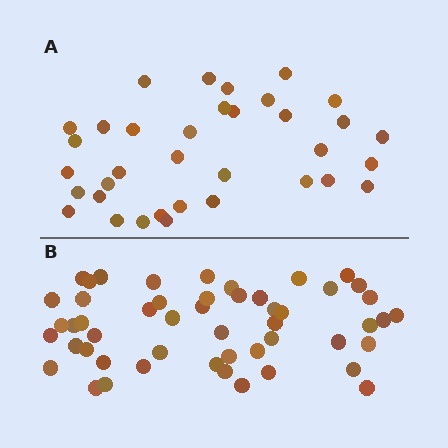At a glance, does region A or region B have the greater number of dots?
Region B (the bottom region) has more dots.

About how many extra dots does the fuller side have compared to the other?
Region B has approximately 15 more dots than region A.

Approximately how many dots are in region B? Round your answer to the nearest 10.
About 50 dots. (The exact count is 51, which rounds to 50.)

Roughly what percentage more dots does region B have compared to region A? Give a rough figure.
About 45% more.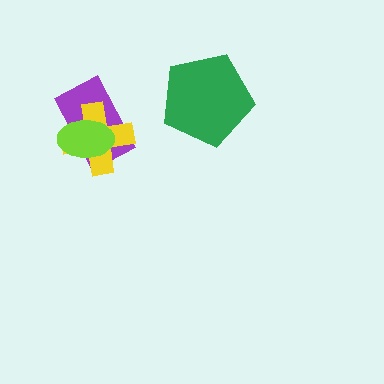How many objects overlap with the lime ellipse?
2 objects overlap with the lime ellipse.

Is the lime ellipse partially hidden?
No, no other shape covers it.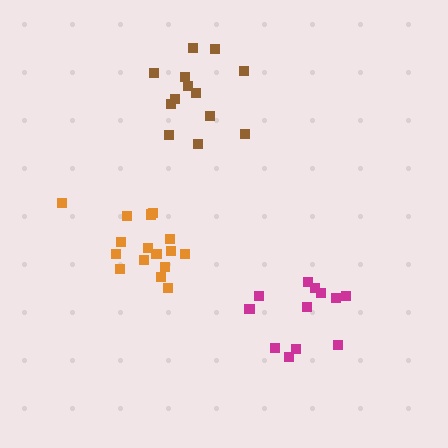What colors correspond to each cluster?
The clusters are colored: brown, orange, magenta.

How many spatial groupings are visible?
There are 3 spatial groupings.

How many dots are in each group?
Group 1: 13 dots, Group 2: 16 dots, Group 3: 12 dots (41 total).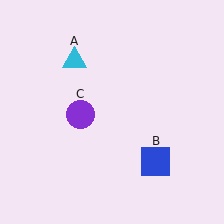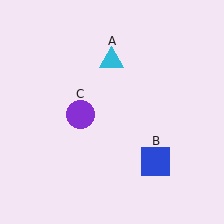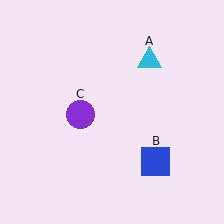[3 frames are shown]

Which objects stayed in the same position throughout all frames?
Blue square (object B) and purple circle (object C) remained stationary.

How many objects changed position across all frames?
1 object changed position: cyan triangle (object A).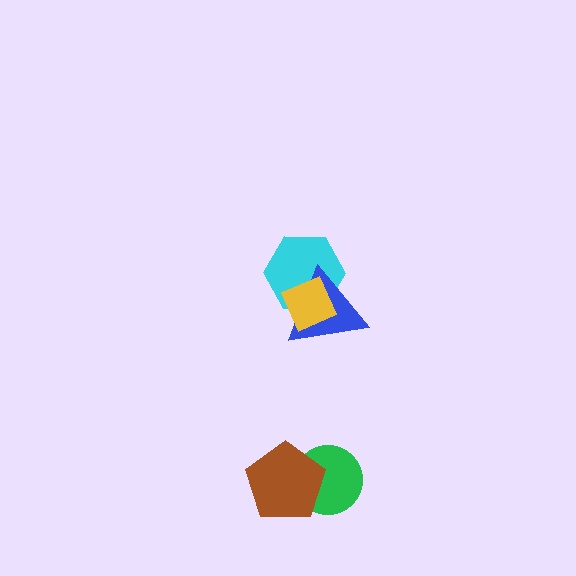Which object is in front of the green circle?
The brown pentagon is in front of the green circle.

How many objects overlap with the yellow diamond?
2 objects overlap with the yellow diamond.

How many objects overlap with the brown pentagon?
1 object overlaps with the brown pentagon.